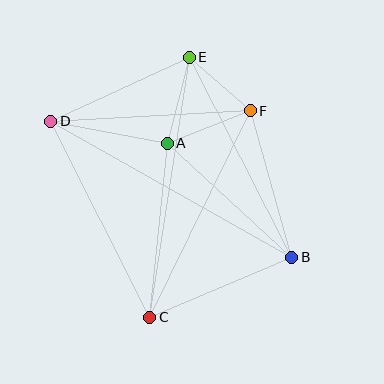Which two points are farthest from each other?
Points B and D are farthest from each other.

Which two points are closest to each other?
Points E and F are closest to each other.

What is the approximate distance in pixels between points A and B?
The distance between A and B is approximately 169 pixels.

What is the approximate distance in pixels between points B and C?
The distance between B and C is approximately 154 pixels.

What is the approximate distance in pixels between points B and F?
The distance between B and F is approximately 152 pixels.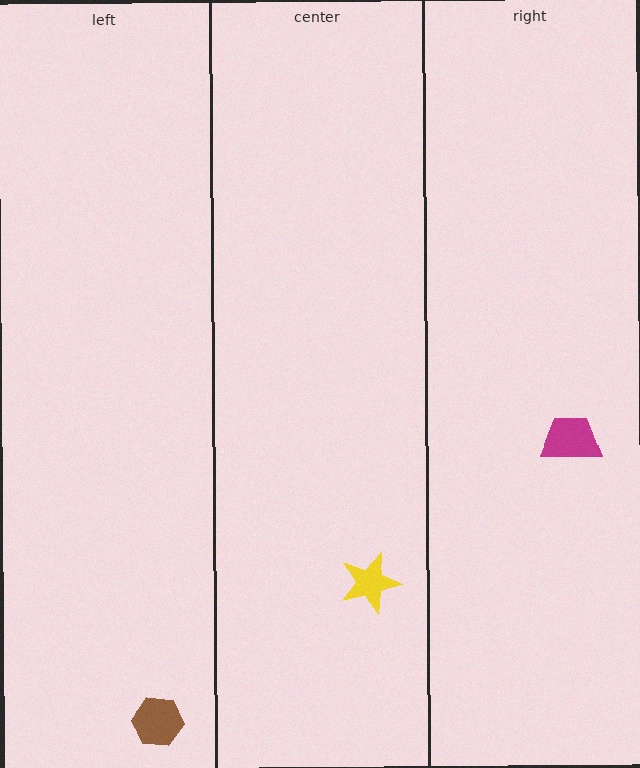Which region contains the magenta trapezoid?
The right region.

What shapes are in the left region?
The brown hexagon.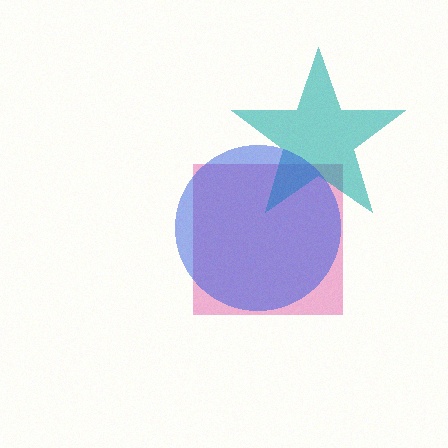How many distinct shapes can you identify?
There are 3 distinct shapes: a pink square, a teal star, a blue circle.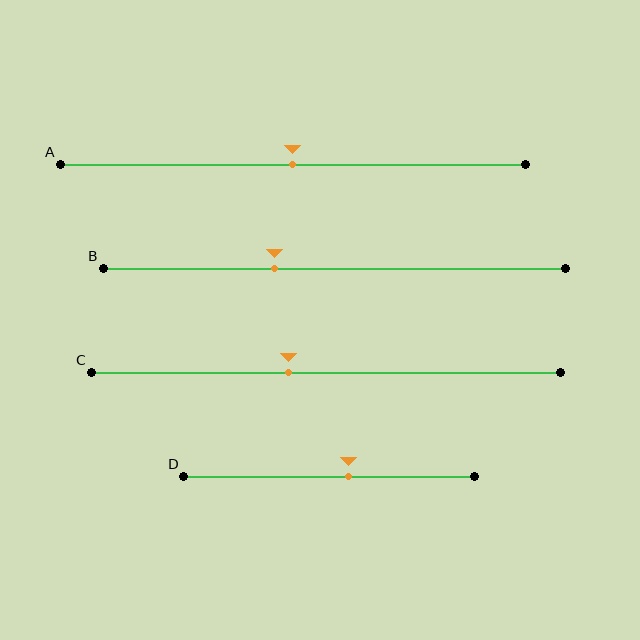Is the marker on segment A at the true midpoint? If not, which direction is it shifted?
Yes, the marker on segment A is at the true midpoint.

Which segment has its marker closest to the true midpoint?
Segment A has its marker closest to the true midpoint.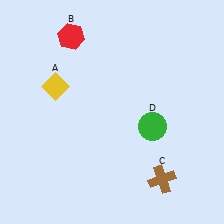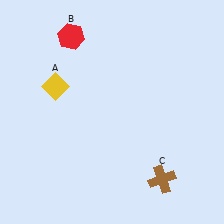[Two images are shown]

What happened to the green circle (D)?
The green circle (D) was removed in Image 2. It was in the bottom-right area of Image 1.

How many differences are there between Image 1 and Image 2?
There is 1 difference between the two images.